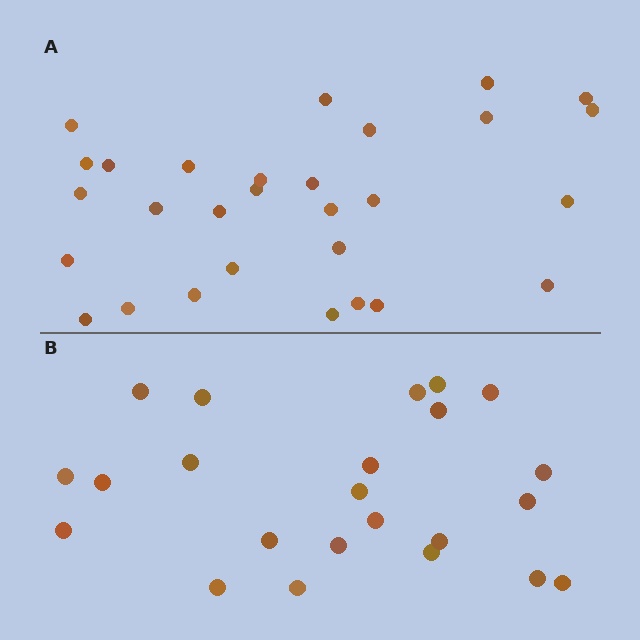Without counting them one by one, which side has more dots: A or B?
Region A (the top region) has more dots.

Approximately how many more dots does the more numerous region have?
Region A has about 6 more dots than region B.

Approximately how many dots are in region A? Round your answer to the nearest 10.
About 30 dots. (The exact count is 29, which rounds to 30.)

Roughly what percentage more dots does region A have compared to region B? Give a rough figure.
About 25% more.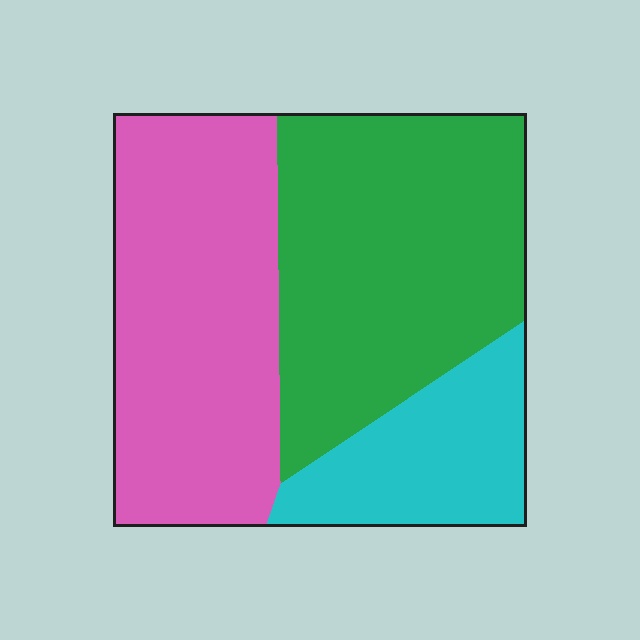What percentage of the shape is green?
Green takes up about two fifths (2/5) of the shape.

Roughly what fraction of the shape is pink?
Pink takes up between a quarter and a half of the shape.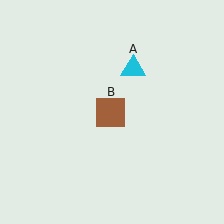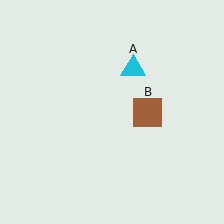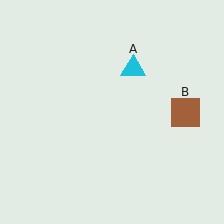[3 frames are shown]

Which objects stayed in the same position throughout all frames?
Cyan triangle (object A) remained stationary.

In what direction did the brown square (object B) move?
The brown square (object B) moved right.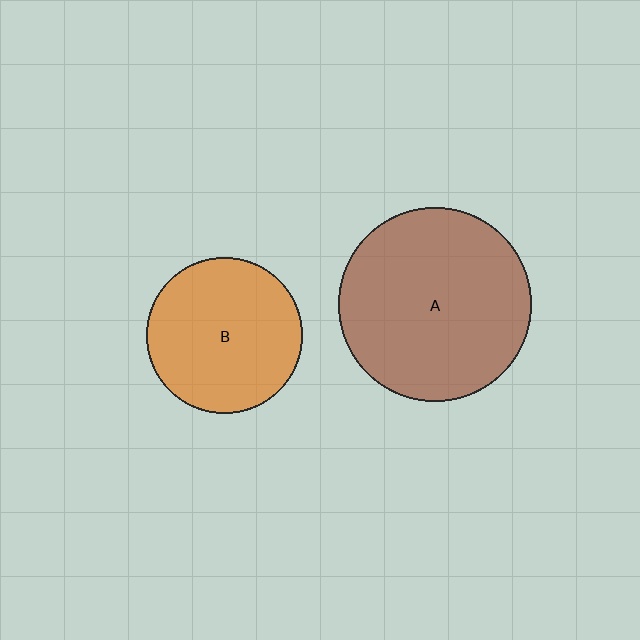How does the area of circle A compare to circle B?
Approximately 1.6 times.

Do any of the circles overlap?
No, none of the circles overlap.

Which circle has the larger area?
Circle A (brown).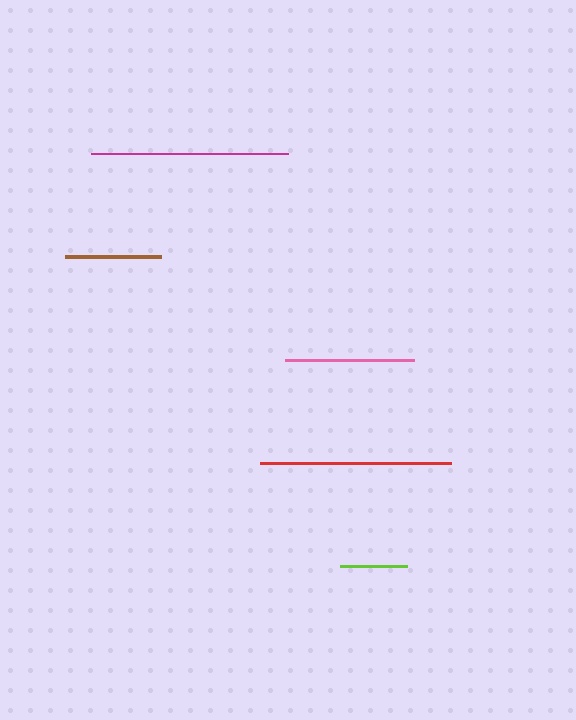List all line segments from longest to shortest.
From longest to shortest: magenta, red, pink, brown, lime.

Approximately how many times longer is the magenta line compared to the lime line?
The magenta line is approximately 3.0 times the length of the lime line.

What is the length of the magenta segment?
The magenta segment is approximately 198 pixels long.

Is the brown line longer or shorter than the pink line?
The pink line is longer than the brown line.